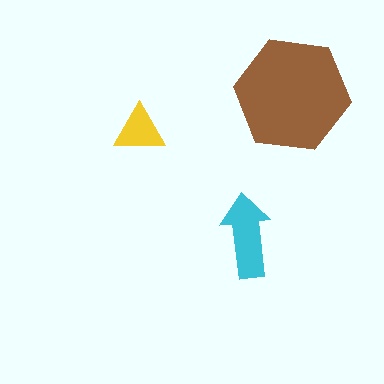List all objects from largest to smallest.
The brown hexagon, the cyan arrow, the yellow triangle.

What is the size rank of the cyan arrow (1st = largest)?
2nd.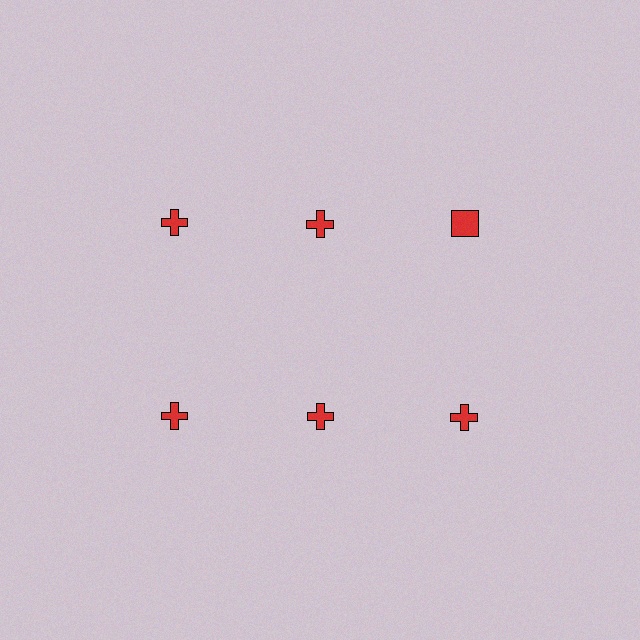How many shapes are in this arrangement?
There are 6 shapes arranged in a grid pattern.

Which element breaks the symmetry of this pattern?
The red square in the top row, center column breaks the symmetry. All other shapes are red crosses.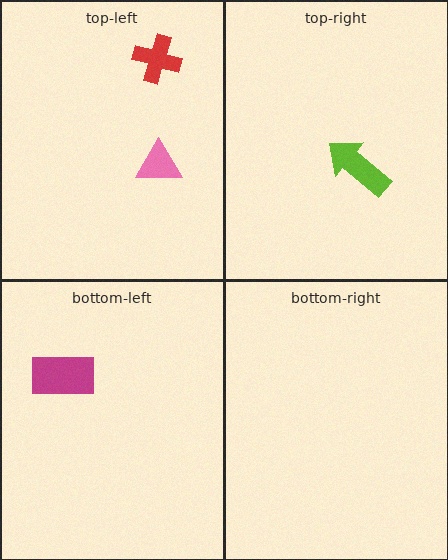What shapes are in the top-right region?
The lime arrow.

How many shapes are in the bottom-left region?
1.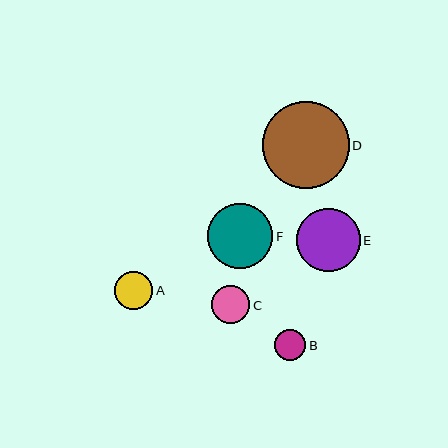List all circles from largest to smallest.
From largest to smallest: D, F, E, C, A, B.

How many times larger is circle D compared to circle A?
Circle D is approximately 2.3 times the size of circle A.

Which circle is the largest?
Circle D is the largest with a size of approximately 86 pixels.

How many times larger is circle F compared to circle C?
Circle F is approximately 1.7 times the size of circle C.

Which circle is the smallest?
Circle B is the smallest with a size of approximately 31 pixels.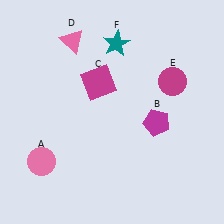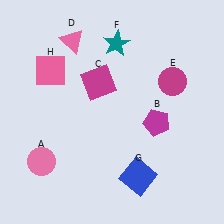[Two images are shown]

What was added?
A blue square (G), a pink square (H) were added in Image 2.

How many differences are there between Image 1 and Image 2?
There are 2 differences between the two images.